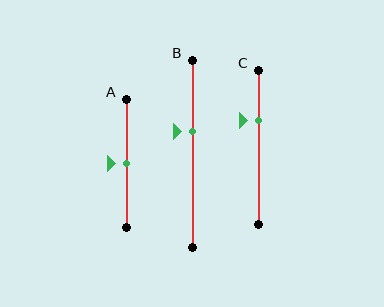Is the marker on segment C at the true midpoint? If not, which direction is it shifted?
No, the marker on segment C is shifted upward by about 17% of the segment length.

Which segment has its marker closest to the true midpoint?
Segment A has its marker closest to the true midpoint.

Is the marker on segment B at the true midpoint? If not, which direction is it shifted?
No, the marker on segment B is shifted upward by about 12% of the segment length.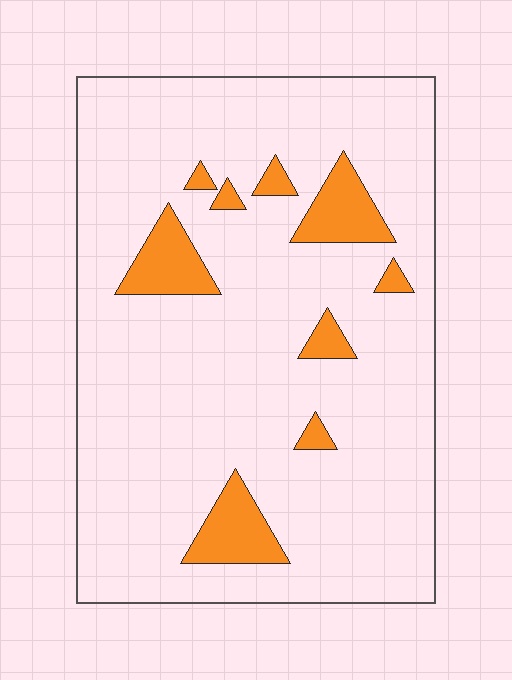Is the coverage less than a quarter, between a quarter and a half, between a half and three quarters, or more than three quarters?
Less than a quarter.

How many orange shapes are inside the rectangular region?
9.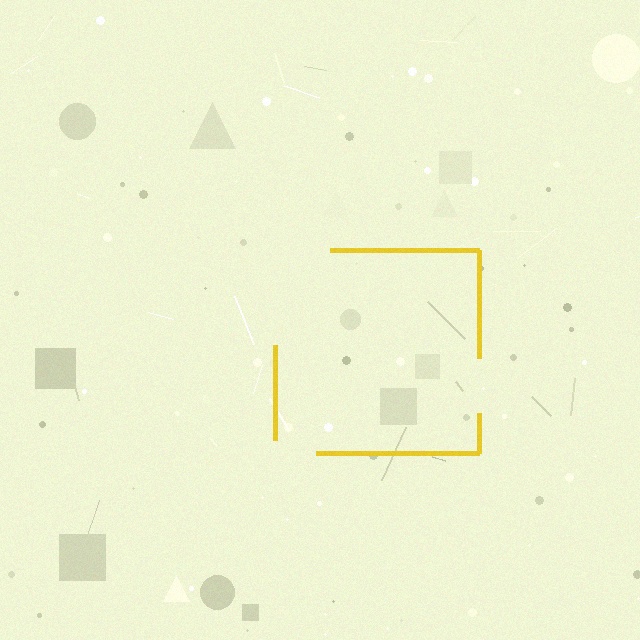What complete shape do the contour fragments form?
The contour fragments form a square.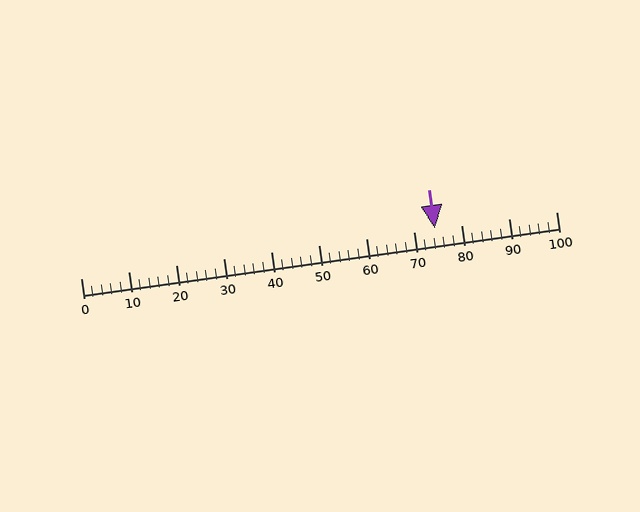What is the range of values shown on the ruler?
The ruler shows values from 0 to 100.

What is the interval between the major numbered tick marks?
The major tick marks are spaced 10 units apart.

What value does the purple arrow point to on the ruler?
The purple arrow points to approximately 74.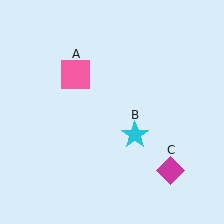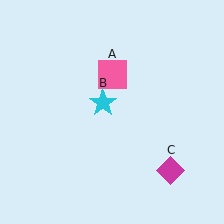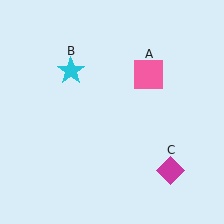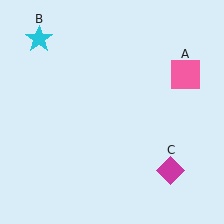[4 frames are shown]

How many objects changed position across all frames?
2 objects changed position: pink square (object A), cyan star (object B).